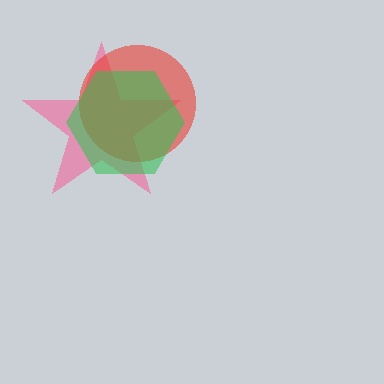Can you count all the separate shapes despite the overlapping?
Yes, there are 3 separate shapes.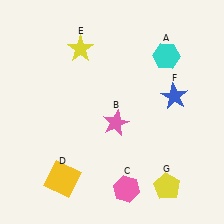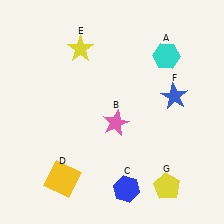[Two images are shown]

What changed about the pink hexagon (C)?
In Image 1, C is pink. In Image 2, it changed to blue.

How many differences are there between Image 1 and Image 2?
There is 1 difference between the two images.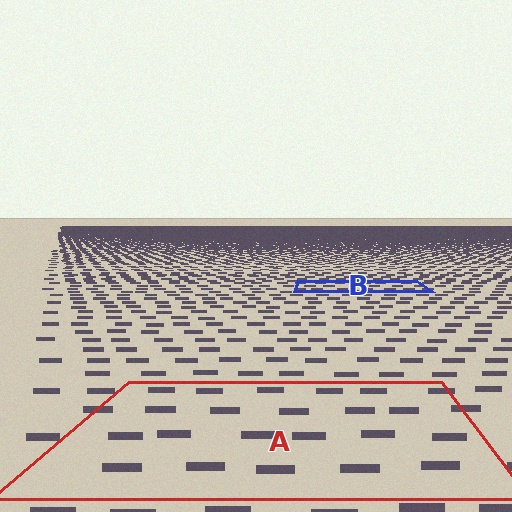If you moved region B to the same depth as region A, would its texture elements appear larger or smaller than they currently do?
They would appear larger. At a closer depth, the same texture elements are projected at a bigger on-screen size.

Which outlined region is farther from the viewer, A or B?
Region B is farther from the viewer — the texture elements inside it appear smaller and more densely packed.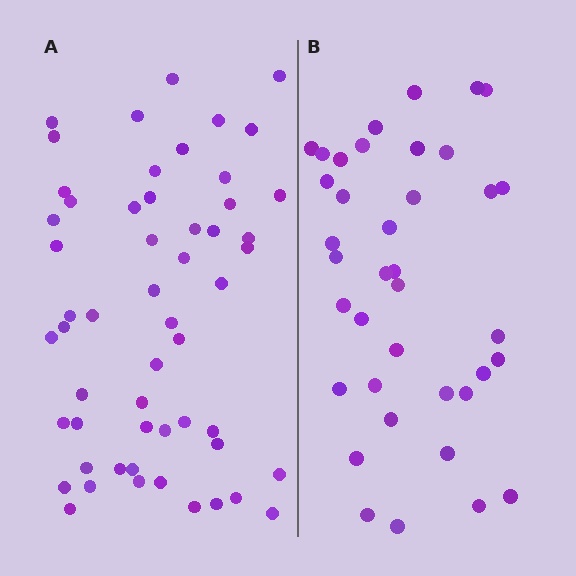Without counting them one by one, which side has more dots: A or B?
Region A (the left region) has more dots.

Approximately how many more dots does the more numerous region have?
Region A has approximately 15 more dots than region B.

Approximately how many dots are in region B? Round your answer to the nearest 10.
About 40 dots. (The exact count is 38, which rounds to 40.)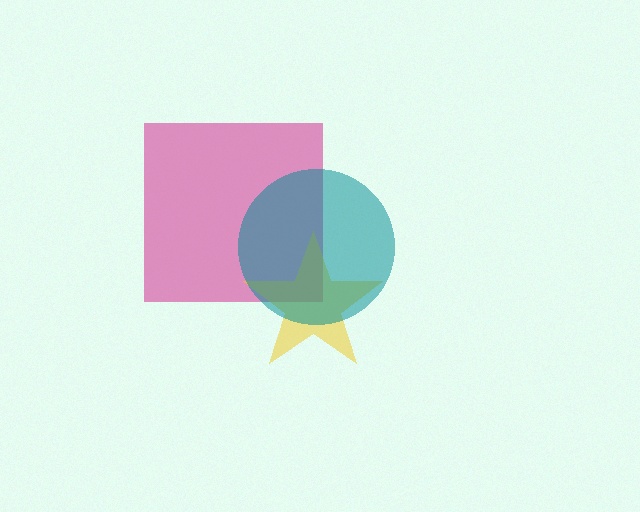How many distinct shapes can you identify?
There are 3 distinct shapes: a pink square, a yellow star, a teal circle.